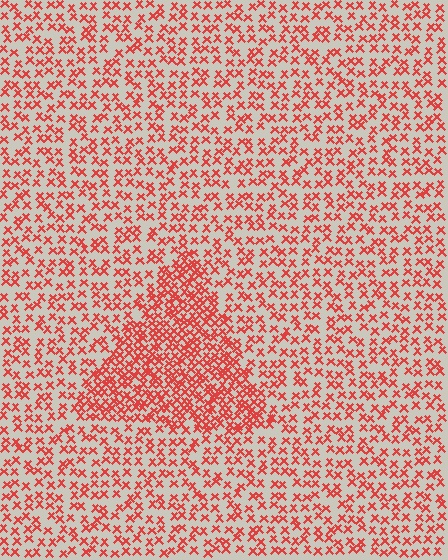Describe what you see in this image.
The image contains small red elements arranged at two different densities. A triangle-shaped region is visible where the elements are more densely packed than the surrounding area.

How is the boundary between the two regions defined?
The boundary is defined by a change in element density (approximately 2.0x ratio). All elements are the same color, size, and shape.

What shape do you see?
I see a triangle.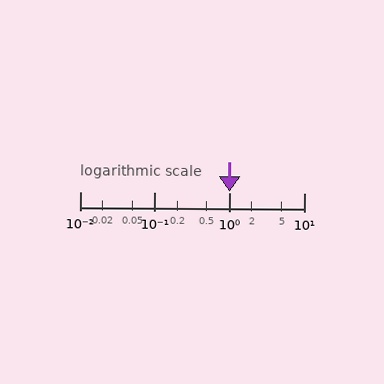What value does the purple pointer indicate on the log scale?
The pointer indicates approximately 1.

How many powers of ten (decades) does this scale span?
The scale spans 3 decades, from 0.01 to 10.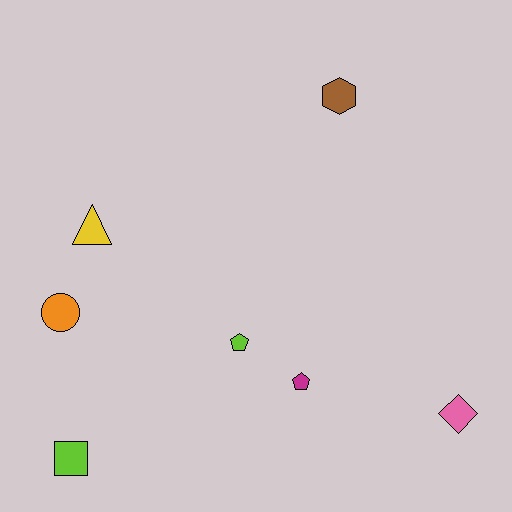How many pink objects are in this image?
There is 1 pink object.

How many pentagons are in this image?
There are 2 pentagons.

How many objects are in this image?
There are 7 objects.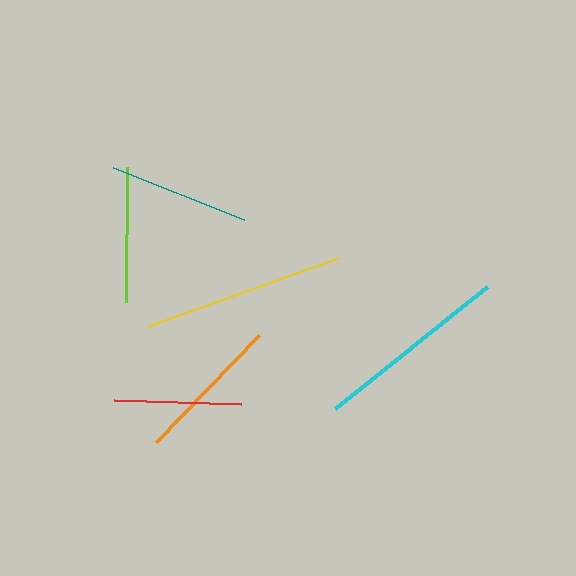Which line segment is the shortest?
The red line is the shortest at approximately 127 pixels.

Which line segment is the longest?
The yellow line is the longest at approximately 201 pixels.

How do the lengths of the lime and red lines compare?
The lime and red lines are approximately the same length.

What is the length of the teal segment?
The teal segment is approximately 141 pixels long.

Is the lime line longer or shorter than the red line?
The lime line is longer than the red line.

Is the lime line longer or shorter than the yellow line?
The yellow line is longer than the lime line.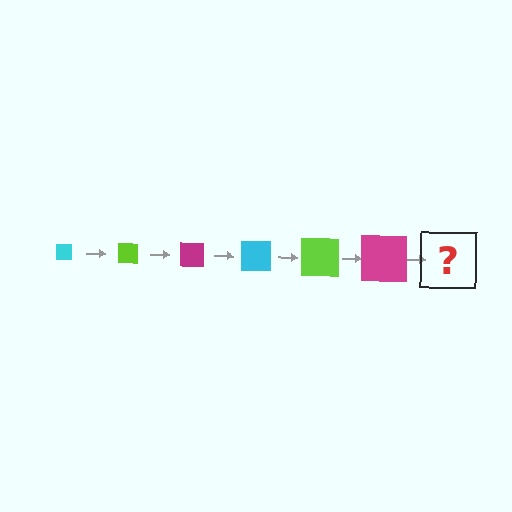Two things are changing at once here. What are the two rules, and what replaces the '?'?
The two rules are that the square grows larger each step and the color cycles through cyan, lime, and magenta. The '?' should be a cyan square, larger than the previous one.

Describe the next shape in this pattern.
It should be a cyan square, larger than the previous one.